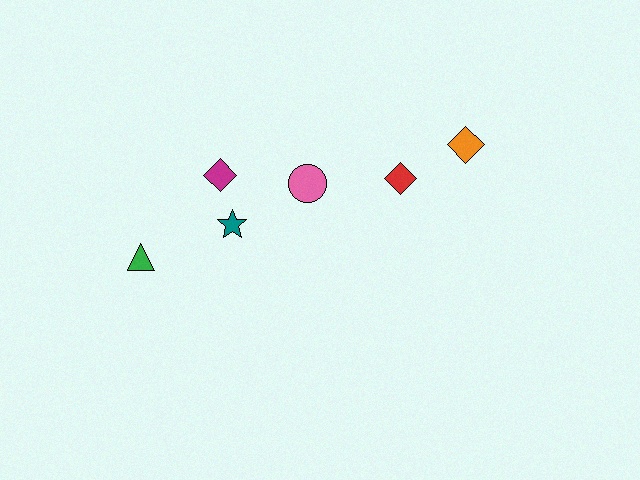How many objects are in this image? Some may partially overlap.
There are 6 objects.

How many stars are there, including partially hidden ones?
There is 1 star.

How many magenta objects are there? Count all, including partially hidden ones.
There is 1 magenta object.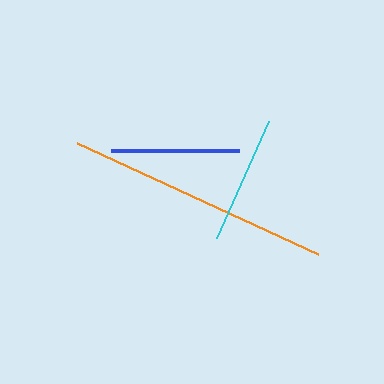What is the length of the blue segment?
The blue segment is approximately 127 pixels long.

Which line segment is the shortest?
The blue line is the shortest at approximately 127 pixels.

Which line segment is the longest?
The orange line is the longest at approximately 266 pixels.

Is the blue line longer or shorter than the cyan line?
The cyan line is longer than the blue line.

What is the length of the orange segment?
The orange segment is approximately 266 pixels long.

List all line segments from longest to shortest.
From longest to shortest: orange, cyan, blue.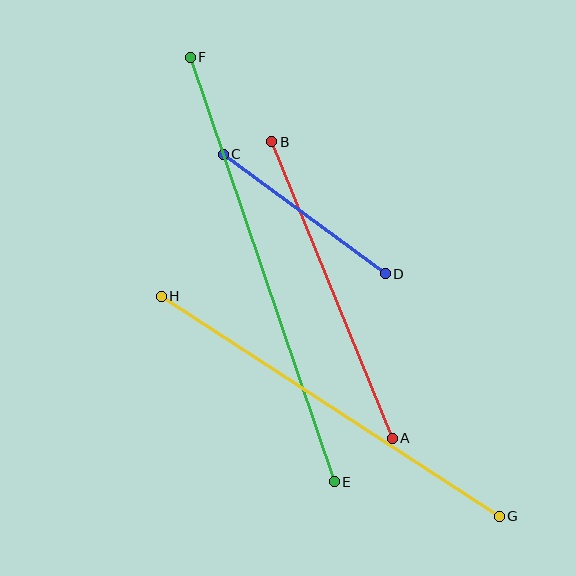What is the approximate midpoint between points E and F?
The midpoint is at approximately (262, 270) pixels.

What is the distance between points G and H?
The distance is approximately 403 pixels.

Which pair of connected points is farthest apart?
Points E and F are farthest apart.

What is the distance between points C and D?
The distance is approximately 201 pixels.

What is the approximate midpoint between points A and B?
The midpoint is at approximately (332, 290) pixels.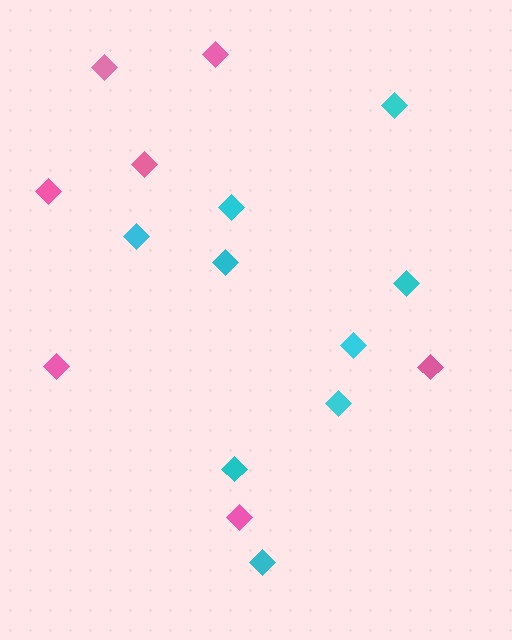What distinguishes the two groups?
There are 2 groups: one group of pink diamonds (7) and one group of cyan diamonds (9).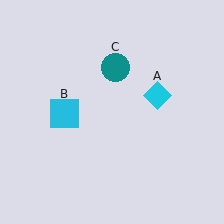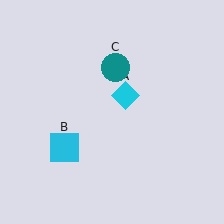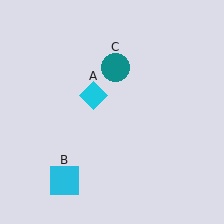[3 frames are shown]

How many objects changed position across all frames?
2 objects changed position: cyan diamond (object A), cyan square (object B).